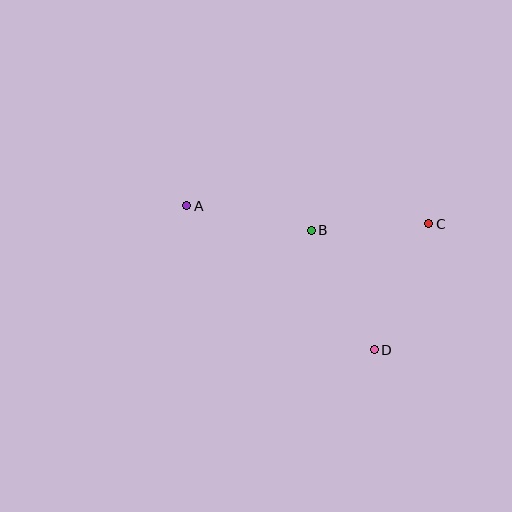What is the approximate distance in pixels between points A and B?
The distance between A and B is approximately 127 pixels.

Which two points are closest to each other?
Points B and C are closest to each other.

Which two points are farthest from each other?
Points A and C are farthest from each other.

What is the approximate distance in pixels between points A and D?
The distance between A and D is approximately 236 pixels.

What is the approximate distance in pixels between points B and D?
The distance between B and D is approximately 135 pixels.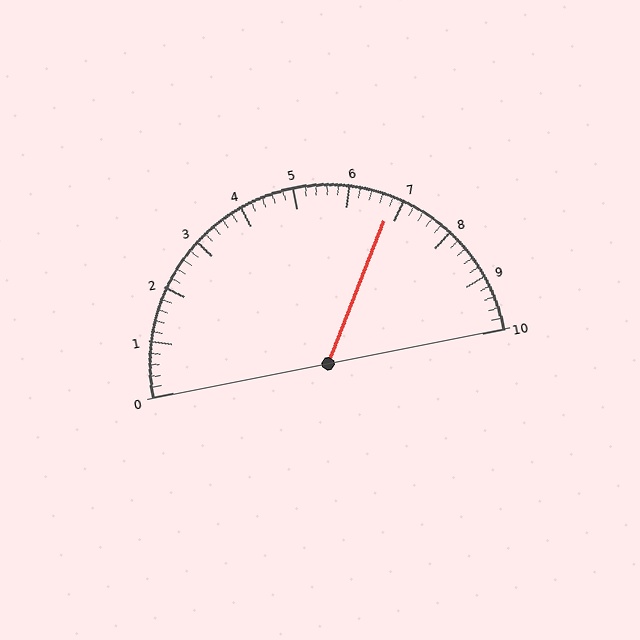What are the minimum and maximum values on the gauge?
The gauge ranges from 0 to 10.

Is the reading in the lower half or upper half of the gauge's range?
The reading is in the upper half of the range (0 to 10).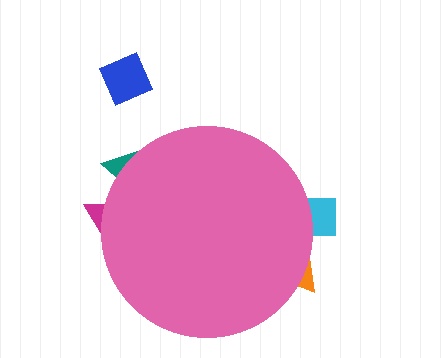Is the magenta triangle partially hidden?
Yes, the magenta triangle is partially hidden behind the pink circle.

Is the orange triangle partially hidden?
Yes, the orange triangle is partially hidden behind the pink circle.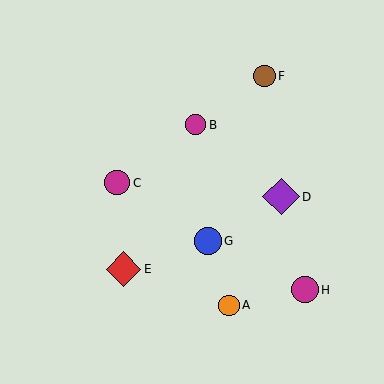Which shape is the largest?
The purple diamond (labeled D) is the largest.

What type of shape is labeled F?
Shape F is a brown circle.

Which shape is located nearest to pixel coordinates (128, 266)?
The red diamond (labeled E) at (123, 269) is nearest to that location.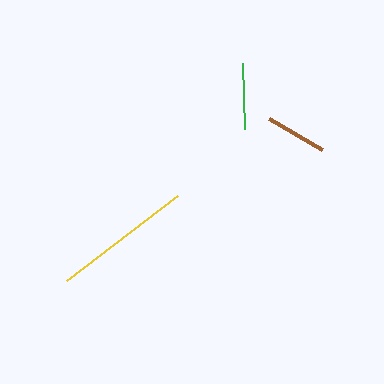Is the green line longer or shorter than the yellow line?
The yellow line is longer than the green line.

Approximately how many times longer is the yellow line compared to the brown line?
The yellow line is approximately 2.3 times the length of the brown line.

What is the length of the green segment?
The green segment is approximately 66 pixels long.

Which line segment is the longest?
The yellow line is the longest at approximately 140 pixels.